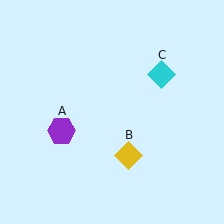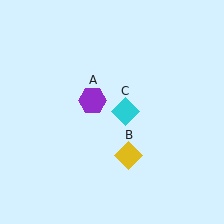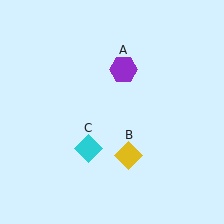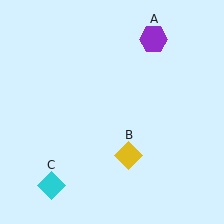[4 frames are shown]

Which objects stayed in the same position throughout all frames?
Yellow diamond (object B) remained stationary.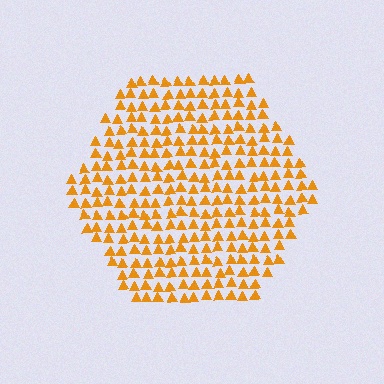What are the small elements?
The small elements are triangles.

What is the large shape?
The large shape is a hexagon.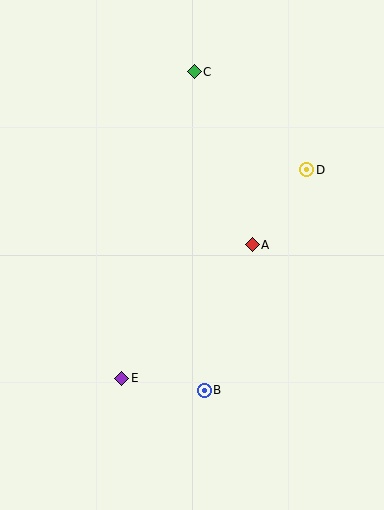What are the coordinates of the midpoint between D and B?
The midpoint between D and B is at (256, 280).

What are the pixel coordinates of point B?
Point B is at (204, 390).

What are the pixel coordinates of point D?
Point D is at (307, 170).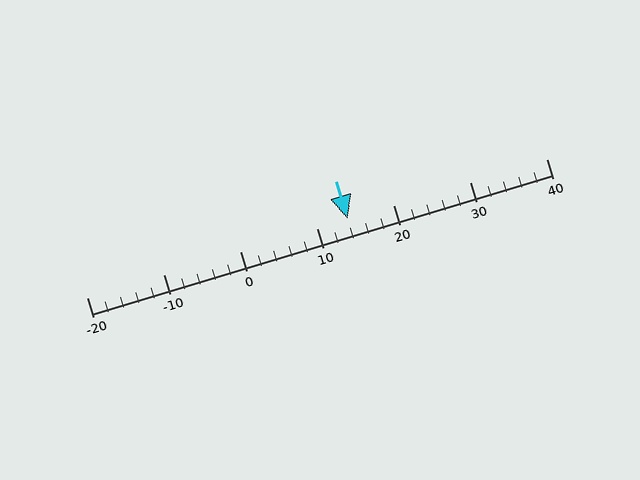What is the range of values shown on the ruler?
The ruler shows values from -20 to 40.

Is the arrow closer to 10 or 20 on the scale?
The arrow is closer to 10.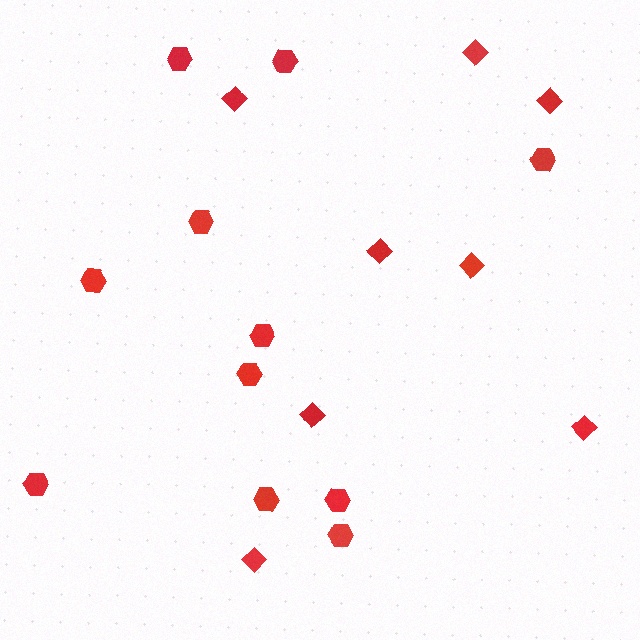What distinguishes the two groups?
There are 2 groups: one group of diamonds (8) and one group of hexagons (11).